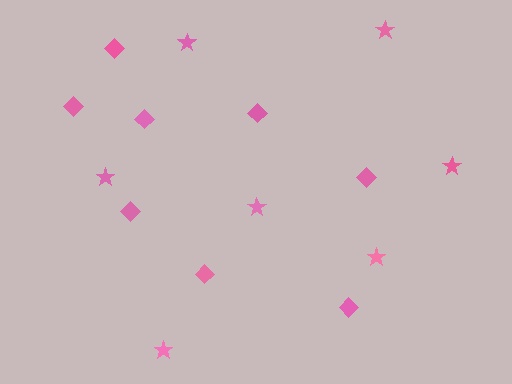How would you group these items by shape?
There are 2 groups: one group of diamonds (8) and one group of stars (7).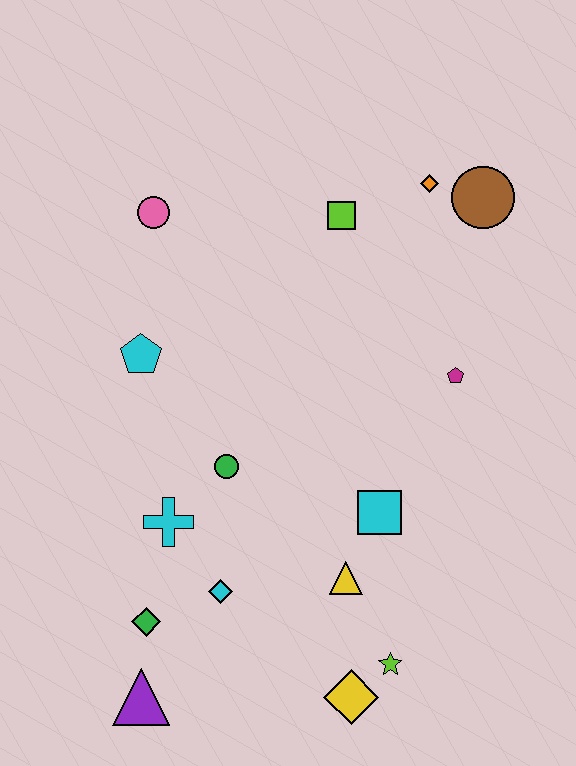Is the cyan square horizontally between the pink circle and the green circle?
No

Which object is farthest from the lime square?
The purple triangle is farthest from the lime square.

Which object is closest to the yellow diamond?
The lime star is closest to the yellow diamond.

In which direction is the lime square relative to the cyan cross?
The lime square is above the cyan cross.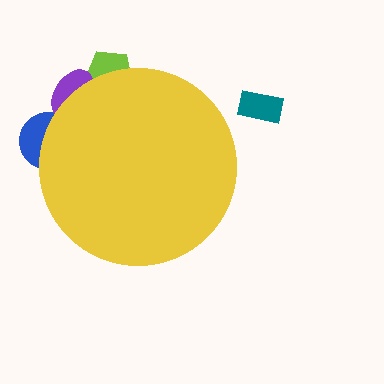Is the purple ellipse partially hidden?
Yes, the purple ellipse is partially hidden behind the yellow circle.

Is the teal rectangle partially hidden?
No, the teal rectangle is fully visible.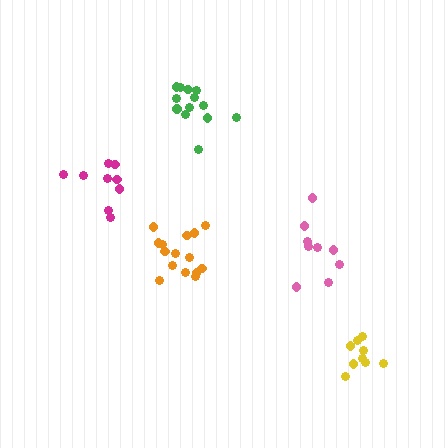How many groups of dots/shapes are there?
There are 5 groups.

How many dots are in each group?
Group 1: 9 dots, Group 2: 9 dots, Group 3: 9 dots, Group 4: 13 dots, Group 5: 15 dots (55 total).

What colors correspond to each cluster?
The clusters are colored: pink, magenta, yellow, green, orange.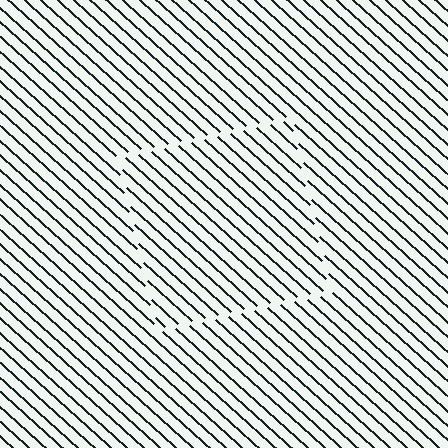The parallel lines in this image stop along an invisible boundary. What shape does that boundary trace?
An illusory square. The interior of the shape contains the same grating, shifted by half a period — the contour is defined by the phase discontinuity where line-ends from the inner and outer gratings abut.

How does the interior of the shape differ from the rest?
The interior of the shape contains the same grating, shifted by half a period — the contour is defined by the phase discontinuity where line-ends from the inner and outer gratings abut.